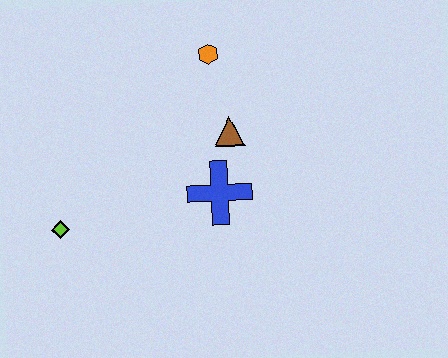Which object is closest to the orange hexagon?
The brown triangle is closest to the orange hexagon.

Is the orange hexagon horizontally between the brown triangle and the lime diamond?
Yes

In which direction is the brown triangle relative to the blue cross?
The brown triangle is above the blue cross.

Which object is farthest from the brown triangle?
The lime diamond is farthest from the brown triangle.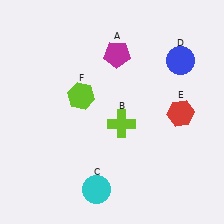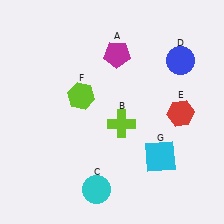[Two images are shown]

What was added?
A cyan square (G) was added in Image 2.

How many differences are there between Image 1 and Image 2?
There is 1 difference between the two images.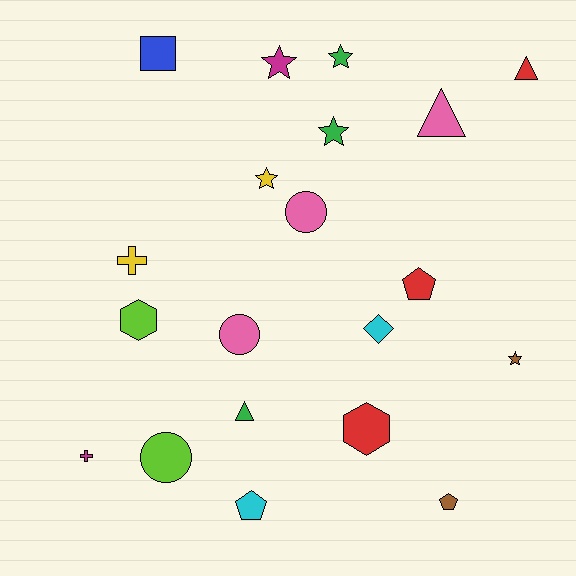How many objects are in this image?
There are 20 objects.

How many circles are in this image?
There are 3 circles.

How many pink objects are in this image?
There are 3 pink objects.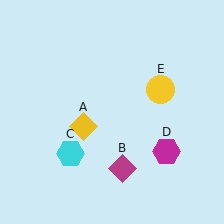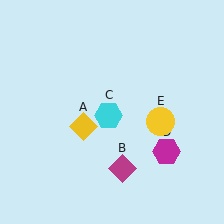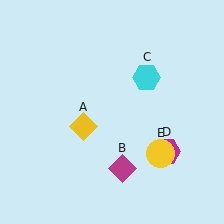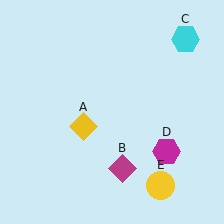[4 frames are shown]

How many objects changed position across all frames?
2 objects changed position: cyan hexagon (object C), yellow circle (object E).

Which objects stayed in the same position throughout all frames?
Yellow diamond (object A) and magenta diamond (object B) and magenta hexagon (object D) remained stationary.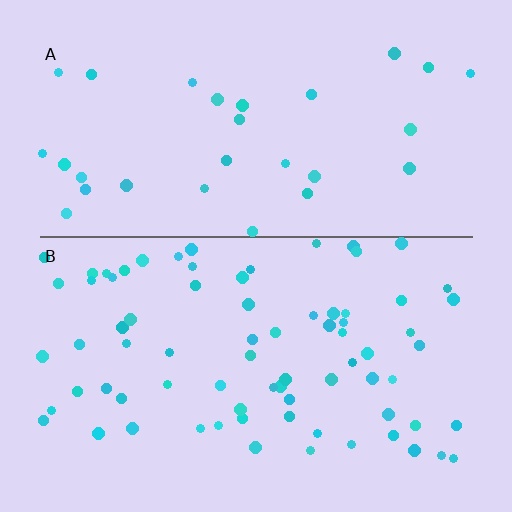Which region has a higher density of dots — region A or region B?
B (the bottom).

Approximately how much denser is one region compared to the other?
Approximately 2.5× — region B over region A.